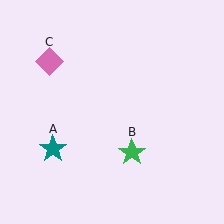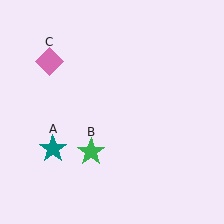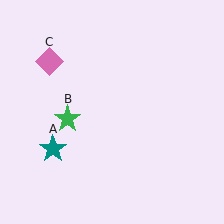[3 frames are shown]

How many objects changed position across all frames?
1 object changed position: green star (object B).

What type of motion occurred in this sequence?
The green star (object B) rotated clockwise around the center of the scene.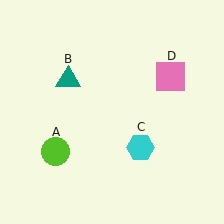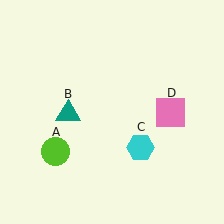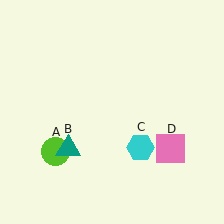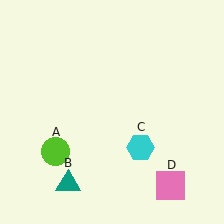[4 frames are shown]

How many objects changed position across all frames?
2 objects changed position: teal triangle (object B), pink square (object D).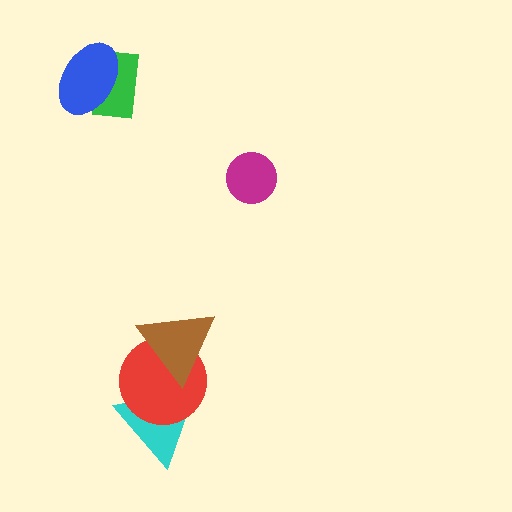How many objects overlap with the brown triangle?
2 objects overlap with the brown triangle.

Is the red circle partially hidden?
Yes, it is partially covered by another shape.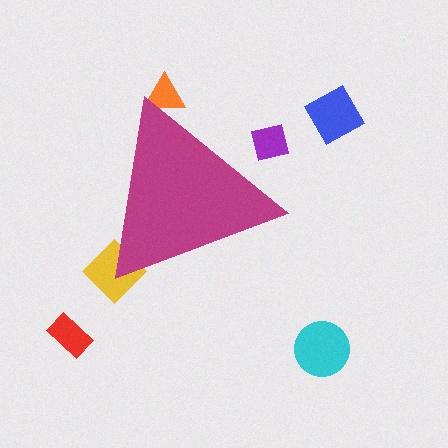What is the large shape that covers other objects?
A magenta triangle.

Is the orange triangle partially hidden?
Yes, the orange triangle is partially hidden behind the magenta triangle.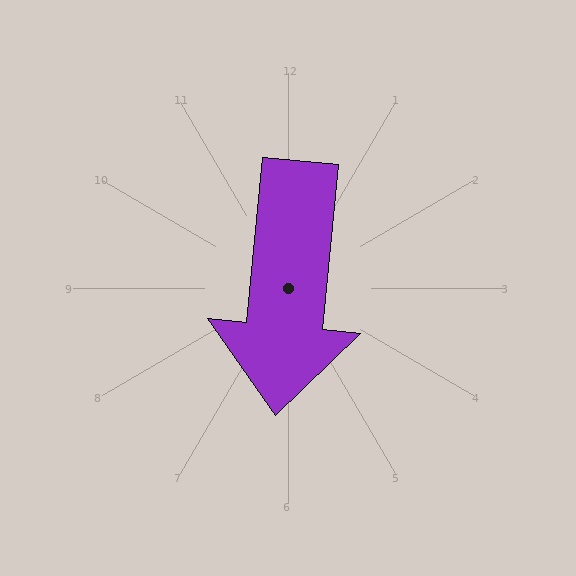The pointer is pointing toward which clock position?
Roughly 6 o'clock.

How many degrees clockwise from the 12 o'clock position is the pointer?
Approximately 186 degrees.